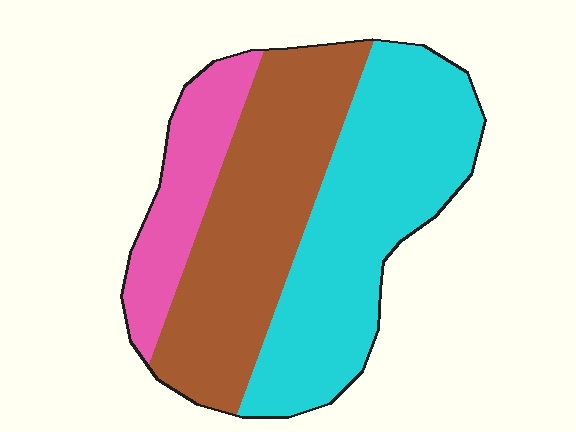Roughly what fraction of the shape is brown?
Brown covers 39% of the shape.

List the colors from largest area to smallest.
From largest to smallest: cyan, brown, pink.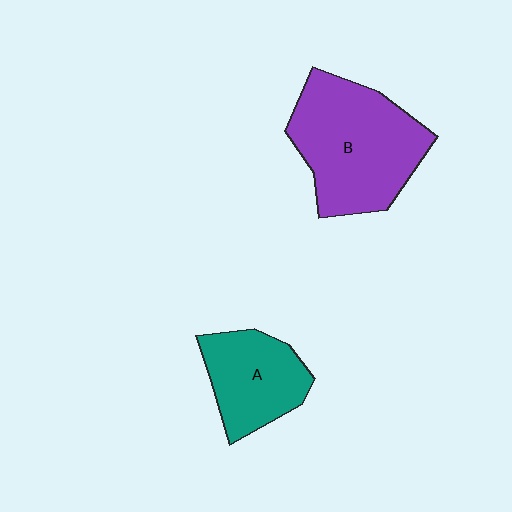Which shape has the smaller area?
Shape A (teal).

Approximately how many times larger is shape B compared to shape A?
Approximately 1.7 times.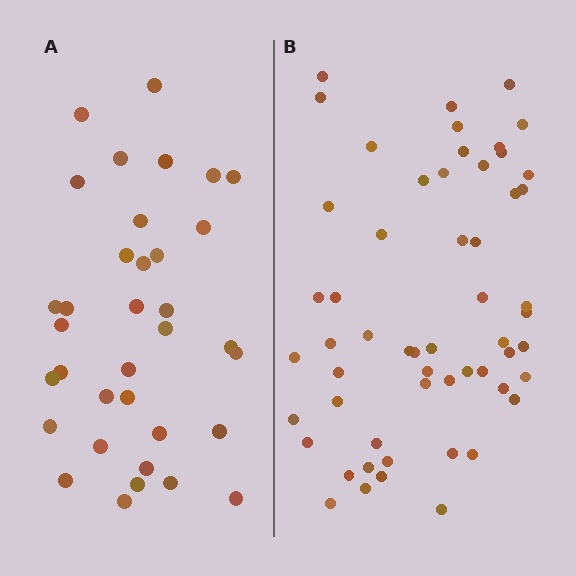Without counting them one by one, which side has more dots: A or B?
Region B (the right region) has more dots.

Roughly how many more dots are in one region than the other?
Region B has approximately 20 more dots than region A.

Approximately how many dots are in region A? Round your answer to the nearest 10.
About 40 dots. (The exact count is 35, which rounds to 40.)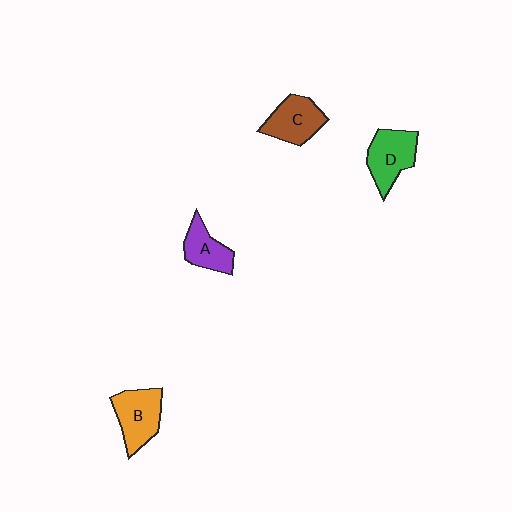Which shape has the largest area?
Shape B (orange).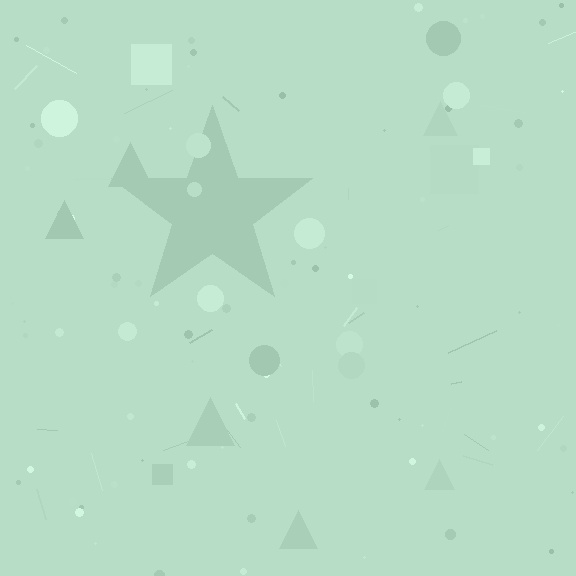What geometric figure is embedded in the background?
A star is embedded in the background.